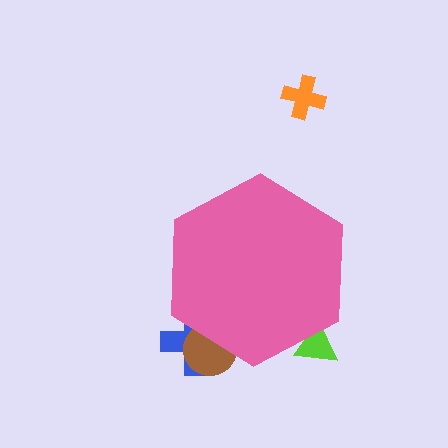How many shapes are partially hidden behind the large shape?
3 shapes are partially hidden.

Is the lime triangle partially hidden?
Yes, the lime triangle is partially hidden behind the pink hexagon.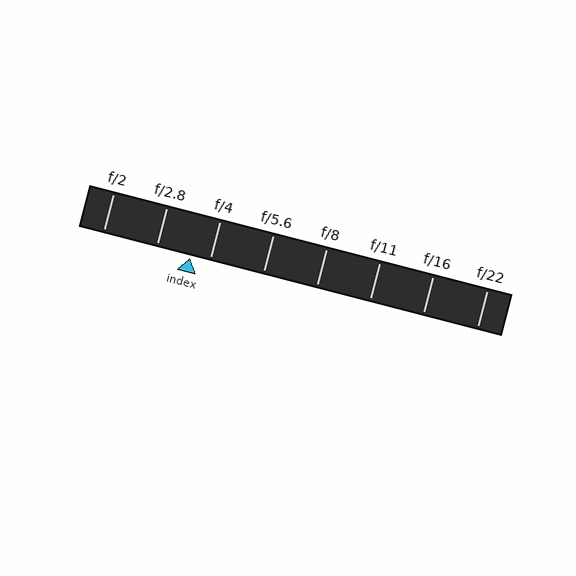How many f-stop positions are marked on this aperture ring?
There are 8 f-stop positions marked.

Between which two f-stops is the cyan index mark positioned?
The index mark is between f/2.8 and f/4.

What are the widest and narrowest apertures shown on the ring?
The widest aperture shown is f/2 and the narrowest is f/22.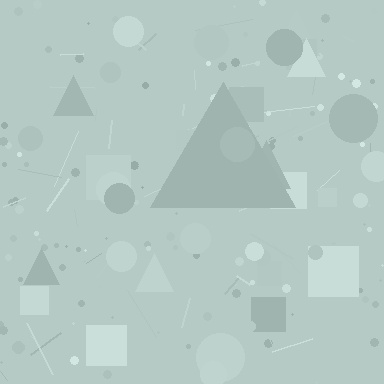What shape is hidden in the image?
A triangle is hidden in the image.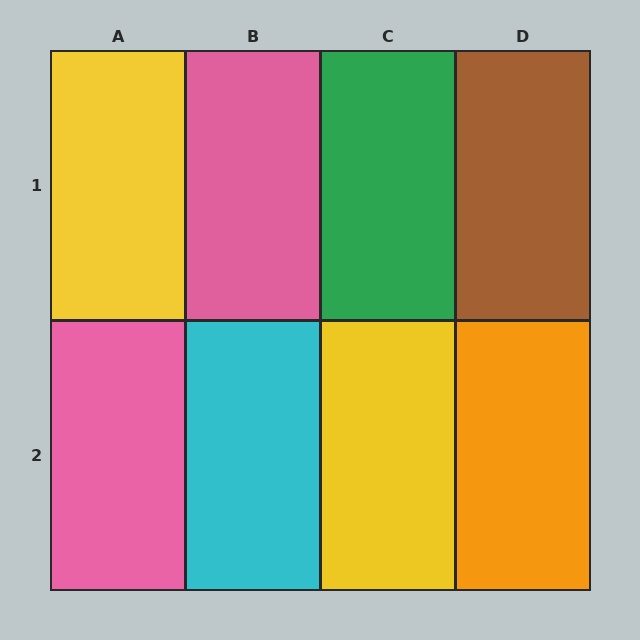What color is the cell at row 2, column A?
Pink.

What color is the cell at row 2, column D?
Orange.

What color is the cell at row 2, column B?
Cyan.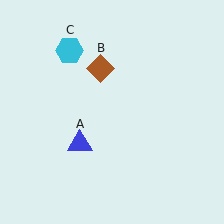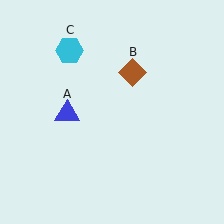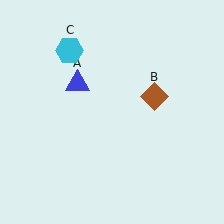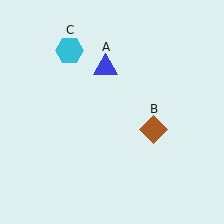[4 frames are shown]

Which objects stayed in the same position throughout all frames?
Cyan hexagon (object C) remained stationary.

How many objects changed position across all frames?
2 objects changed position: blue triangle (object A), brown diamond (object B).